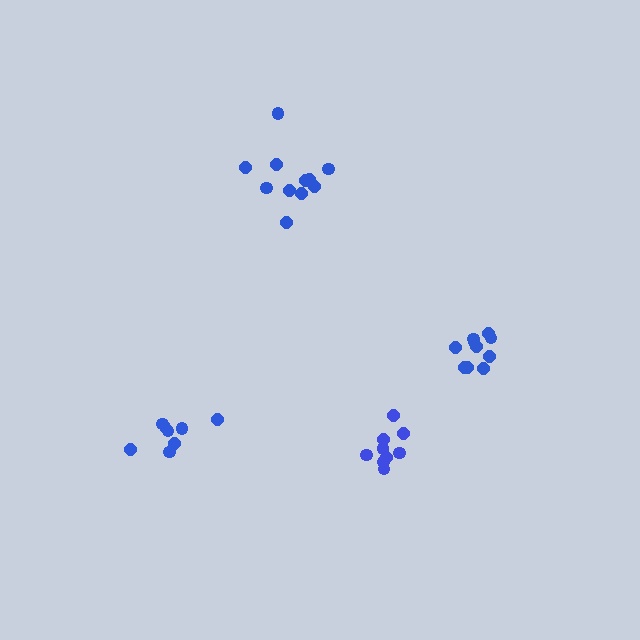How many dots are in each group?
Group 1: 9 dots, Group 2: 10 dots, Group 3: 8 dots, Group 4: 11 dots (38 total).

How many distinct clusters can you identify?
There are 4 distinct clusters.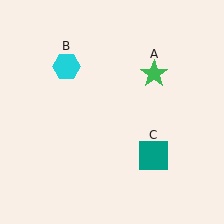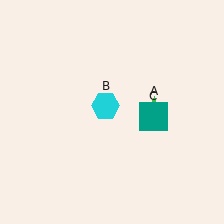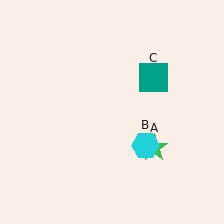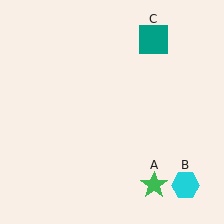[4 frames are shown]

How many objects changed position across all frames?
3 objects changed position: green star (object A), cyan hexagon (object B), teal square (object C).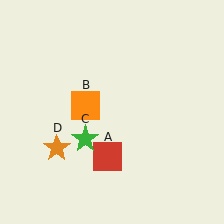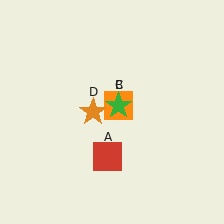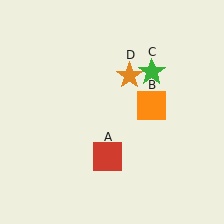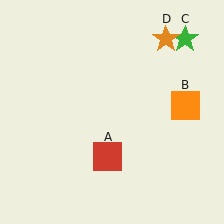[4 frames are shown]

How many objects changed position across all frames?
3 objects changed position: orange square (object B), green star (object C), orange star (object D).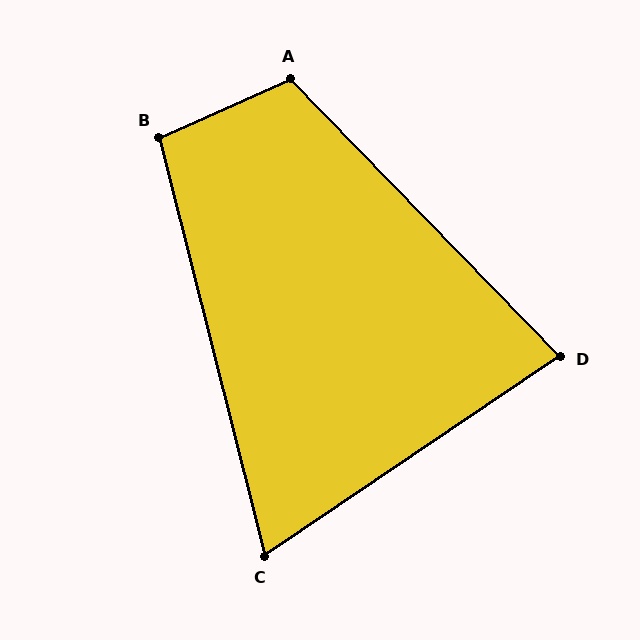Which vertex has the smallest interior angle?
C, at approximately 70 degrees.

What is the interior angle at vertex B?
Approximately 100 degrees (obtuse).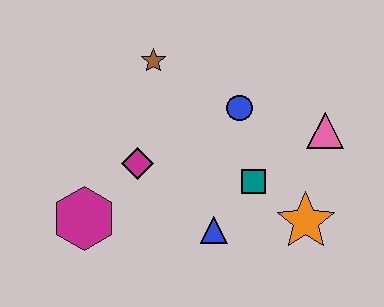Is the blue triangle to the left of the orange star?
Yes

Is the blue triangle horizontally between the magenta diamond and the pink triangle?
Yes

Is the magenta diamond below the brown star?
Yes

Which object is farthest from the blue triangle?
The brown star is farthest from the blue triangle.